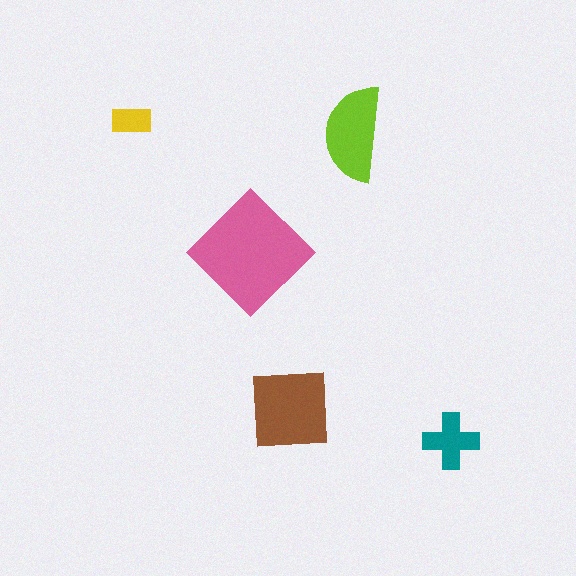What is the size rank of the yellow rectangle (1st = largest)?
5th.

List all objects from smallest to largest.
The yellow rectangle, the teal cross, the lime semicircle, the brown square, the pink diamond.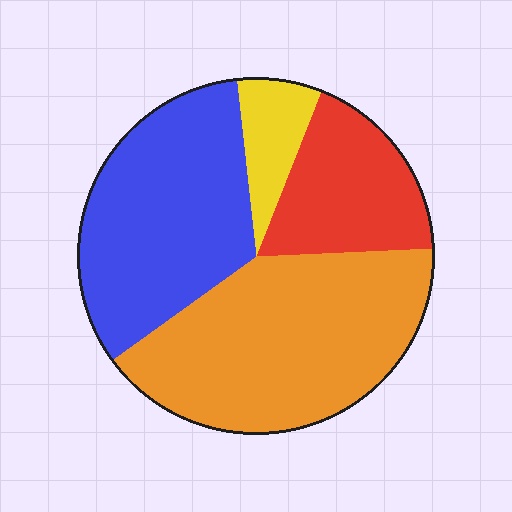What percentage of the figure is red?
Red covers 18% of the figure.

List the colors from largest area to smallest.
From largest to smallest: orange, blue, red, yellow.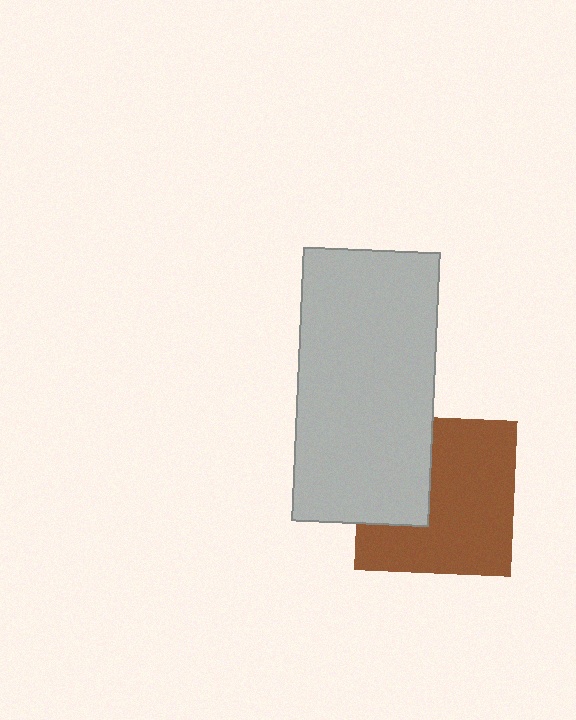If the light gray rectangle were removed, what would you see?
You would see the complete brown square.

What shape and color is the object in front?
The object in front is a light gray rectangle.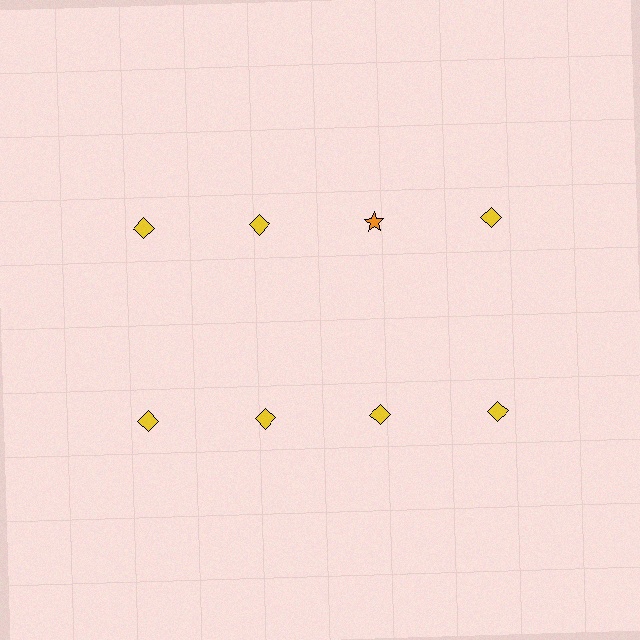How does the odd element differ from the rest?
It differs in both color (orange instead of yellow) and shape (star instead of diamond).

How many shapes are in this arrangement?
There are 8 shapes arranged in a grid pattern.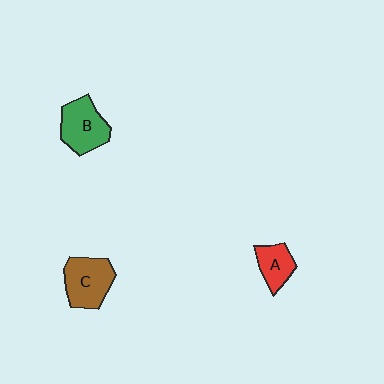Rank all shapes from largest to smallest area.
From largest to smallest: C (brown), B (green), A (red).